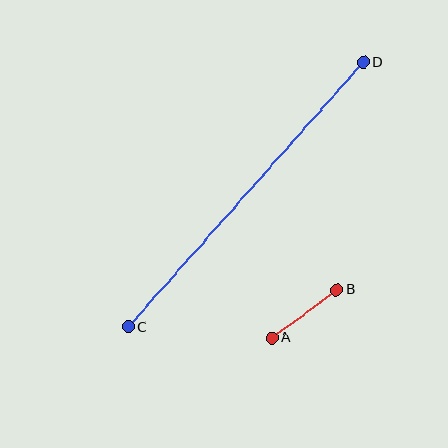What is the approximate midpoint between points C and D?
The midpoint is at approximately (246, 195) pixels.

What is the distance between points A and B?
The distance is approximately 81 pixels.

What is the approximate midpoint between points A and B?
The midpoint is at approximately (304, 314) pixels.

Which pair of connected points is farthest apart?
Points C and D are farthest apart.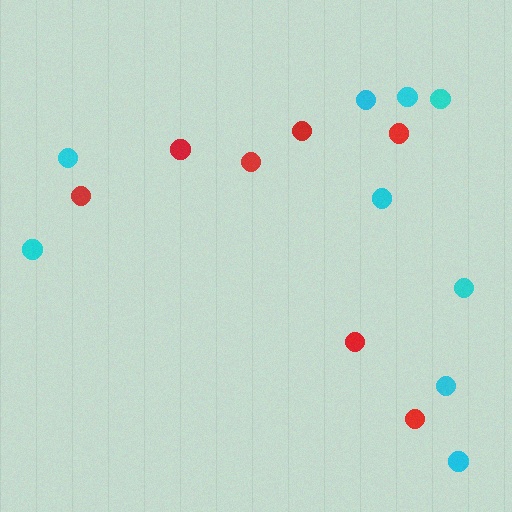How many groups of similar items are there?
There are 2 groups: one group of red circles (7) and one group of cyan circles (9).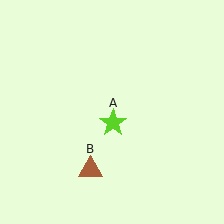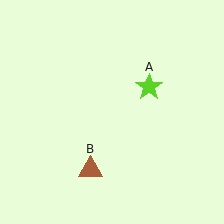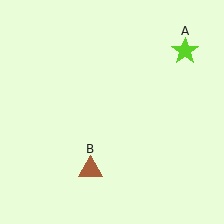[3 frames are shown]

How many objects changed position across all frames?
1 object changed position: lime star (object A).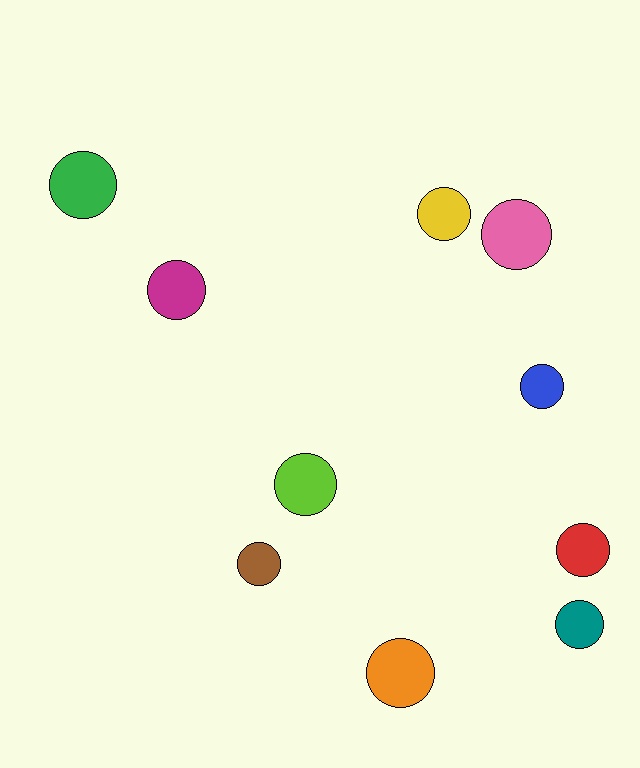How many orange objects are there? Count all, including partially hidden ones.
There is 1 orange object.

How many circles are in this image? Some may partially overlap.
There are 10 circles.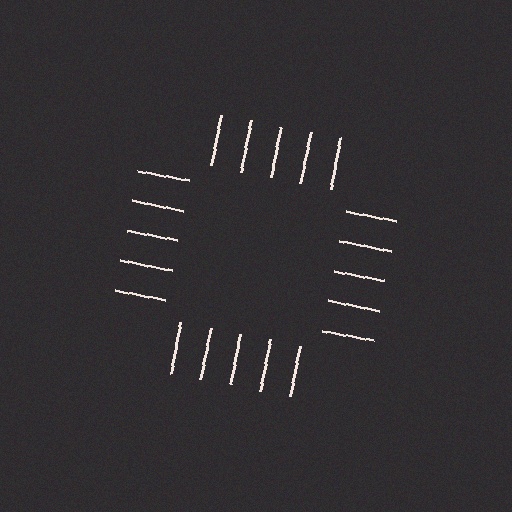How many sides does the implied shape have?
4 sides — the line-ends trace a square.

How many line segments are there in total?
20 — 5 along each of the 4 edges.